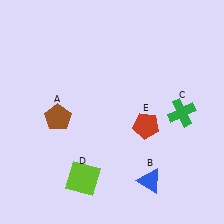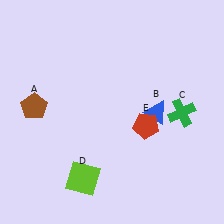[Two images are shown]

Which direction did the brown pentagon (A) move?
The brown pentagon (A) moved left.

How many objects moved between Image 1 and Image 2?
2 objects moved between the two images.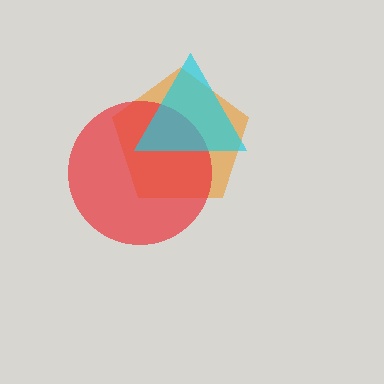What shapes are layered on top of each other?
The layered shapes are: an orange pentagon, a red circle, a cyan triangle.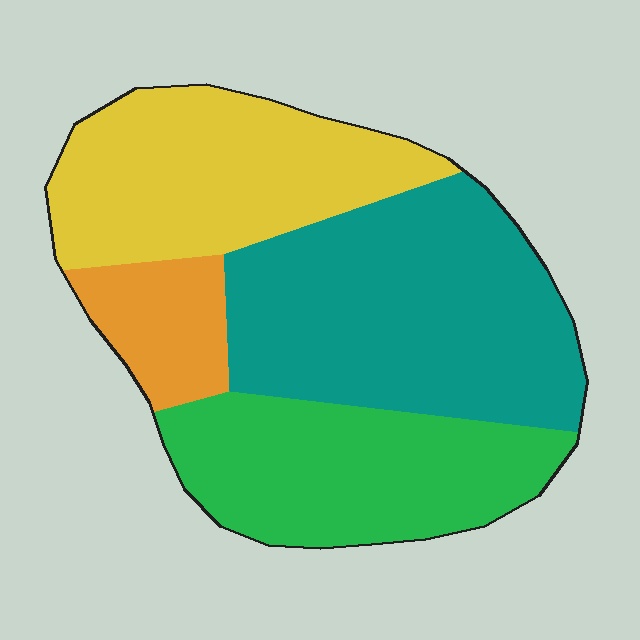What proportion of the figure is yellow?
Yellow covers about 25% of the figure.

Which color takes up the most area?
Teal, at roughly 35%.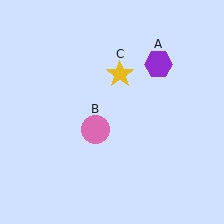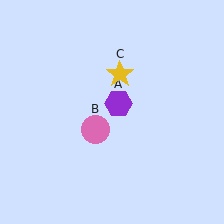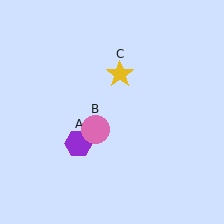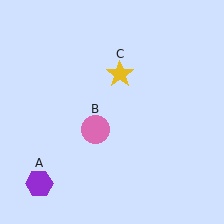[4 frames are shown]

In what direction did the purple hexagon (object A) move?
The purple hexagon (object A) moved down and to the left.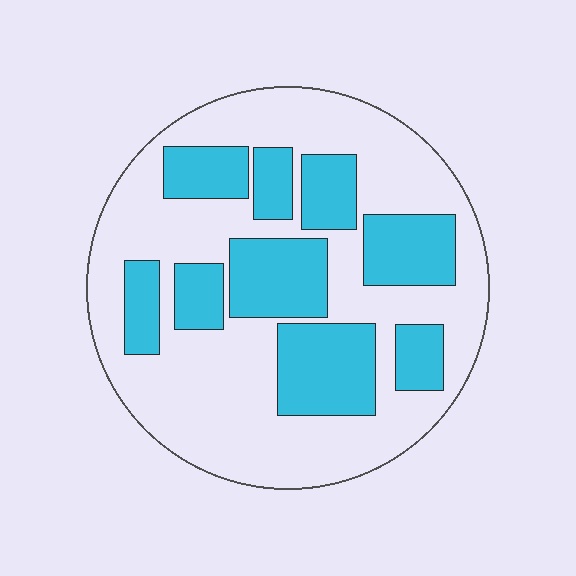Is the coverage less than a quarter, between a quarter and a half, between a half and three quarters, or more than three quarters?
Between a quarter and a half.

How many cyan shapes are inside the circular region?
9.